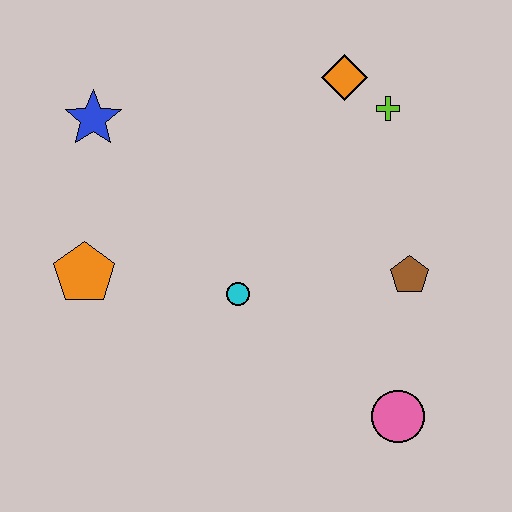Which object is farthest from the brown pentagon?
The blue star is farthest from the brown pentagon.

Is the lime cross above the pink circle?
Yes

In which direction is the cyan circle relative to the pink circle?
The cyan circle is to the left of the pink circle.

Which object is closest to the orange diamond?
The lime cross is closest to the orange diamond.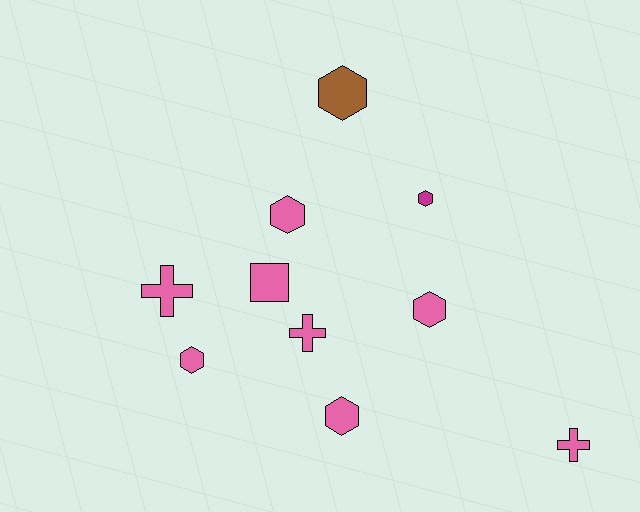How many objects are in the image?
There are 10 objects.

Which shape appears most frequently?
Hexagon, with 6 objects.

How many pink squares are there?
There is 1 pink square.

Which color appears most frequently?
Pink, with 8 objects.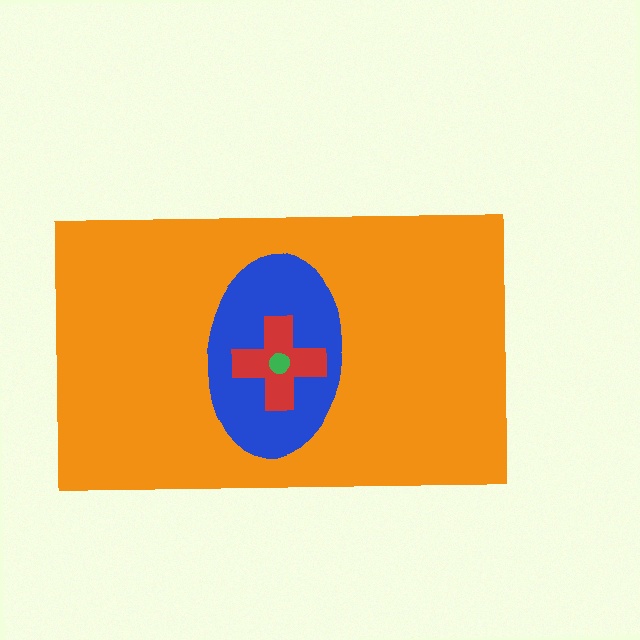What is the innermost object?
The green circle.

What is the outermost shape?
The orange rectangle.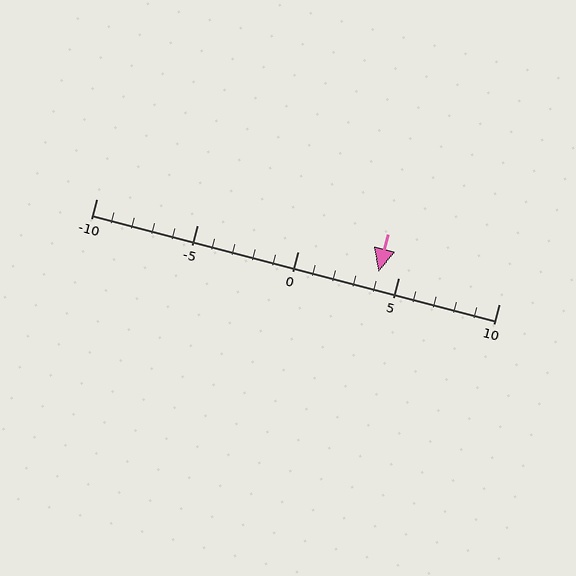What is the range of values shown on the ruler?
The ruler shows values from -10 to 10.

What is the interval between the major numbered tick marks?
The major tick marks are spaced 5 units apart.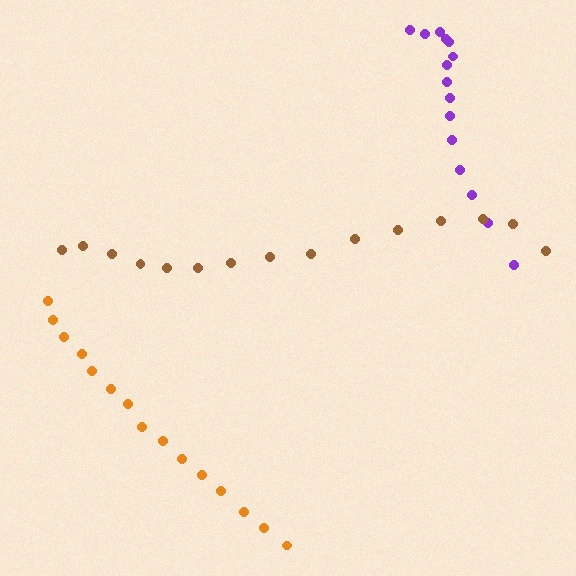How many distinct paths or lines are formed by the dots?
There are 3 distinct paths.